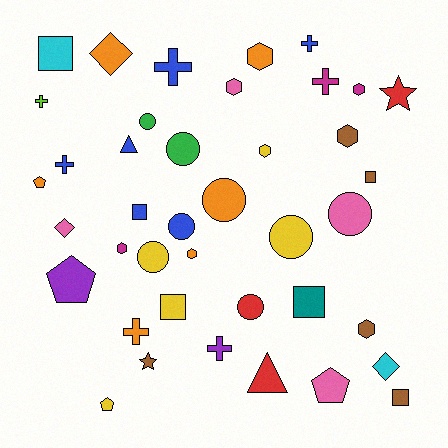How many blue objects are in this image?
There are 6 blue objects.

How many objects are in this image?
There are 40 objects.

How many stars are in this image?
There are 2 stars.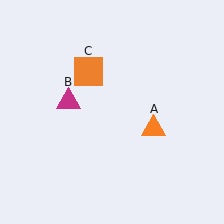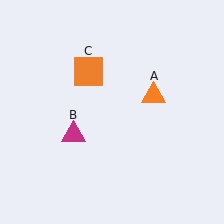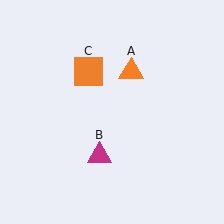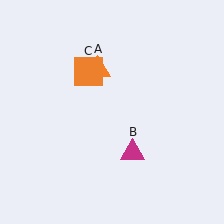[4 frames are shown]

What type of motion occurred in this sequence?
The orange triangle (object A), magenta triangle (object B) rotated counterclockwise around the center of the scene.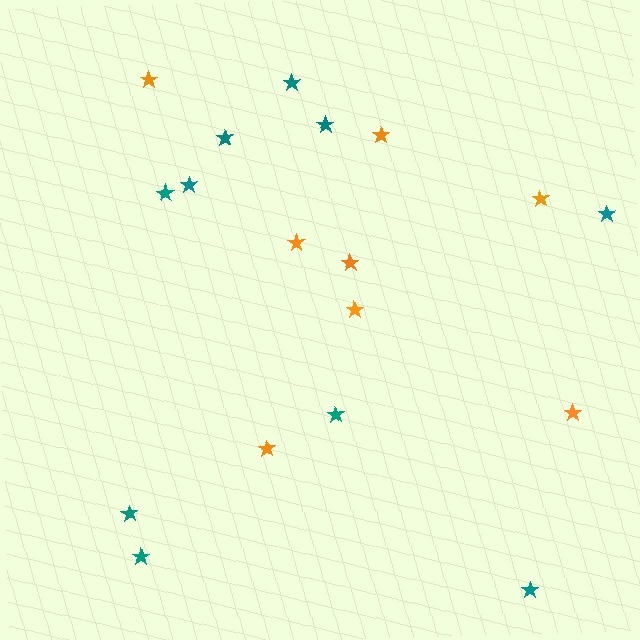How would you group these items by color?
There are 2 groups: one group of orange stars (8) and one group of teal stars (10).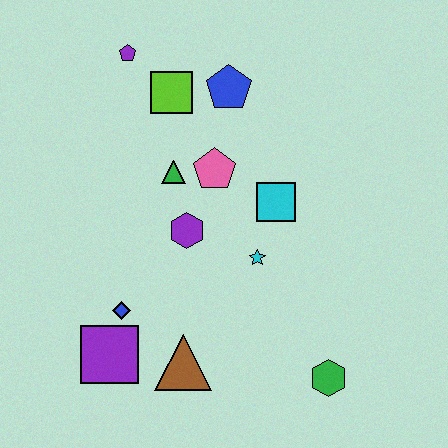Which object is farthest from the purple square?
The purple pentagon is farthest from the purple square.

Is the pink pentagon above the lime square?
No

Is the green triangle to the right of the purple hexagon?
No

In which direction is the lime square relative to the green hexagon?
The lime square is above the green hexagon.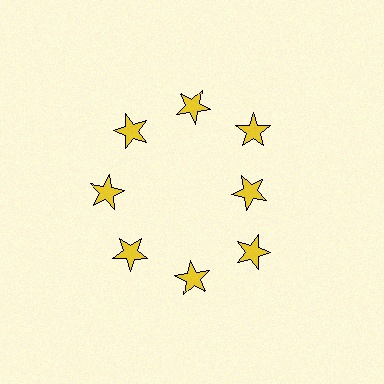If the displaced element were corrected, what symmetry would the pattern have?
It would have 8-fold rotational symmetry — the pattern would map onto itself every 45 degrees.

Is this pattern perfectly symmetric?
No. The 8 yellow stars are arranged in a ring, but one element near the 3 o'clock position is pulled inward toward the center, breaking the 8-fold rotational symmetry.